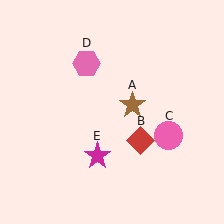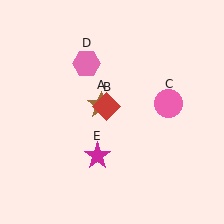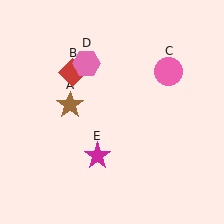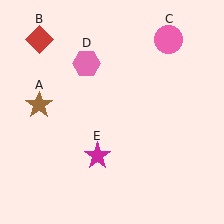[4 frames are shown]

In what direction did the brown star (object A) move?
The brown star (object A) moved left.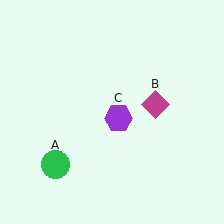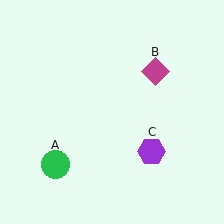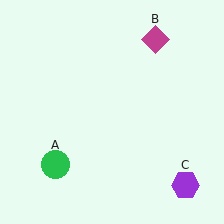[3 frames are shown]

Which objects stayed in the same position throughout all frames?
Green circle (object A) remained stationary.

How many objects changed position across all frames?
2 objects changed position: magenta diamond (object B), purple hexagon (object C).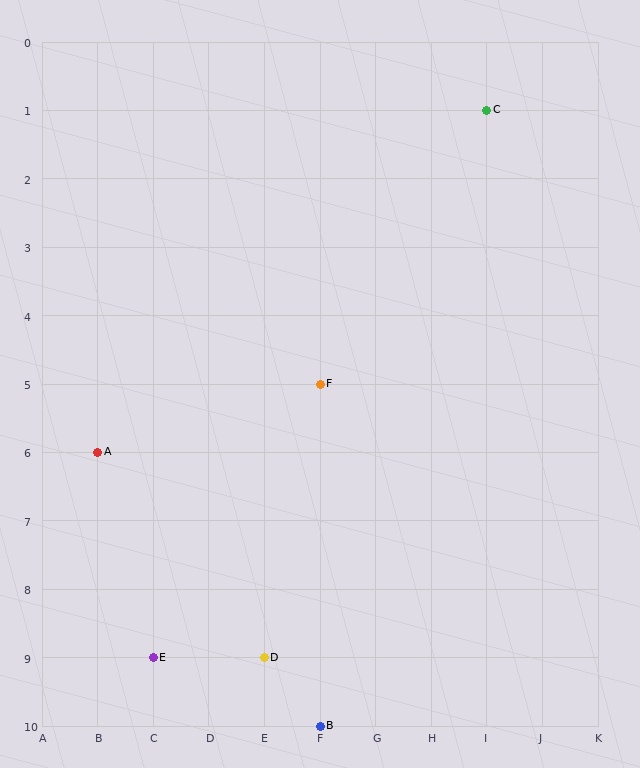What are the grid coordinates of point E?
Point E is at grid coordinates (C, 9).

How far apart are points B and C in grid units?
Points B and C are 3 columns and 9 rows apart (about 9.5 grid units diagonally).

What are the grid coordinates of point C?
Point C is at grid coordinates (I, 1).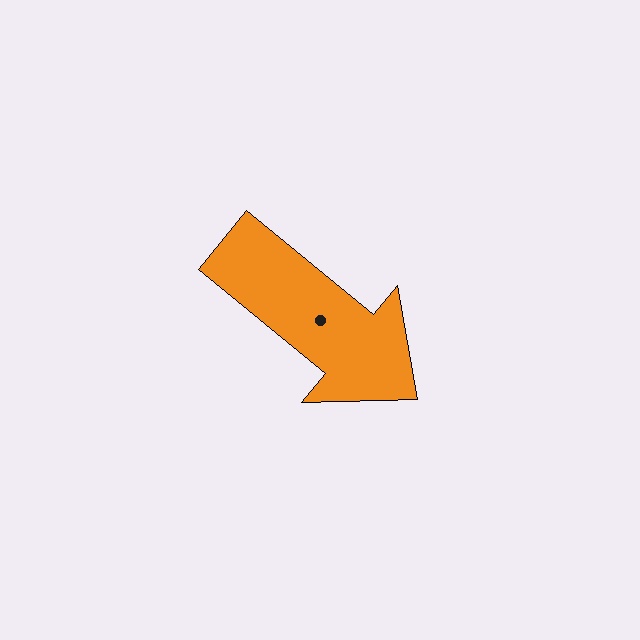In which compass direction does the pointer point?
Southeast.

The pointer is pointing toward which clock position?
Roughly 4 o'clock.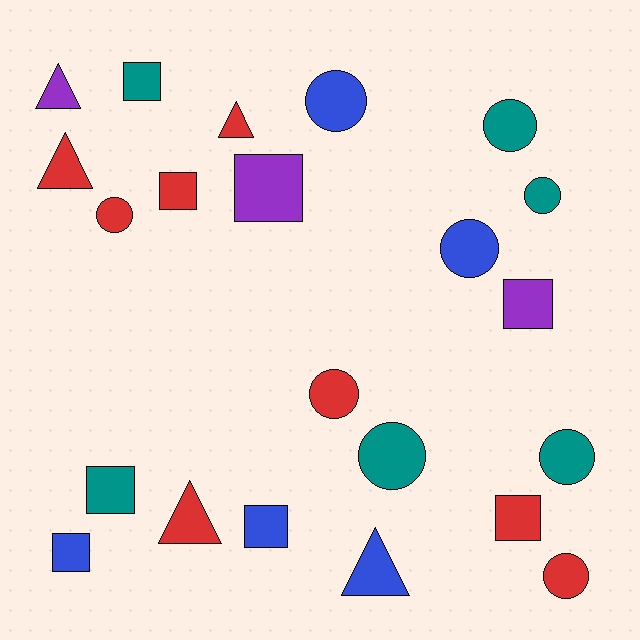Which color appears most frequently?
Red, with 8 objects.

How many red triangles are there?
There are 3 red triangles.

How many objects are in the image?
There are 22 objects.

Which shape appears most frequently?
Circle, with 9 objects.